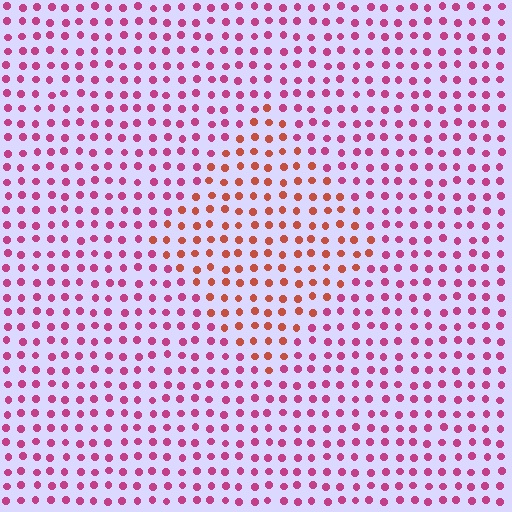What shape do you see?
I see a diamond.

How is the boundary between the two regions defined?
The boundary is defined purely by a slight shift in hue (about 41 degrees). Spacing, size, and orientation are identical on both sides.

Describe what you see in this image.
The image is filled with small magenta elements in a uniform arrangement. A diamond-shaped region is visible where the elements are tinted to a slightly different hue, forming a subtle color boundary.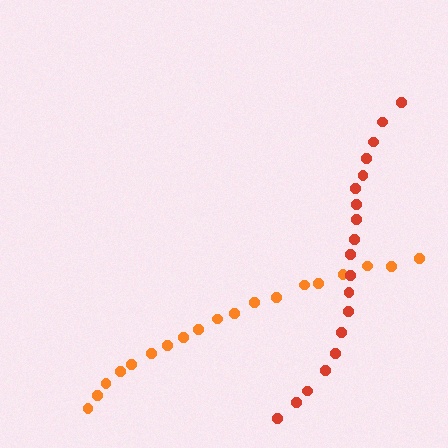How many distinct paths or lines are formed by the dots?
There are 2 distinct paths.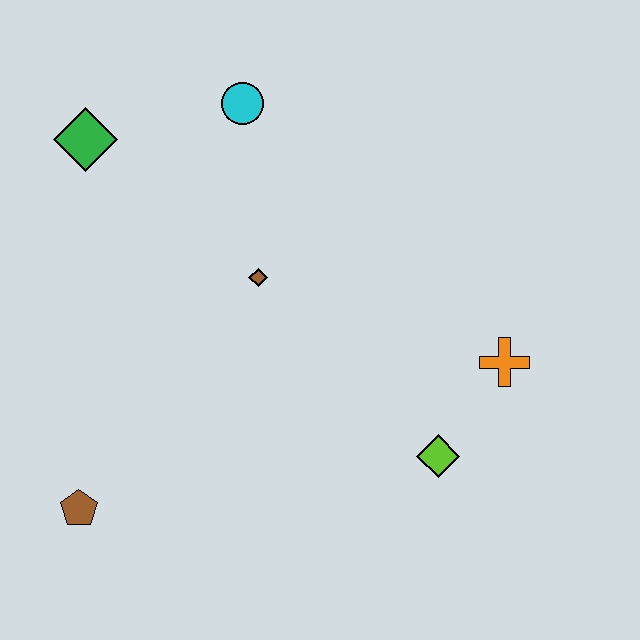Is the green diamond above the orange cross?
Yes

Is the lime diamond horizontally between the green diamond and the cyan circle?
No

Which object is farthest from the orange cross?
The green diamond is farthest from the orange cross.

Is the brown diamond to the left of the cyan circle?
No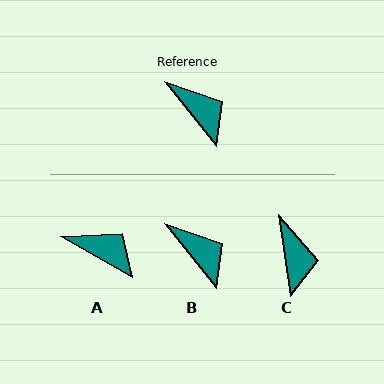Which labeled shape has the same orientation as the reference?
B.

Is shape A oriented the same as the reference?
No, it is off by about 21 degrees.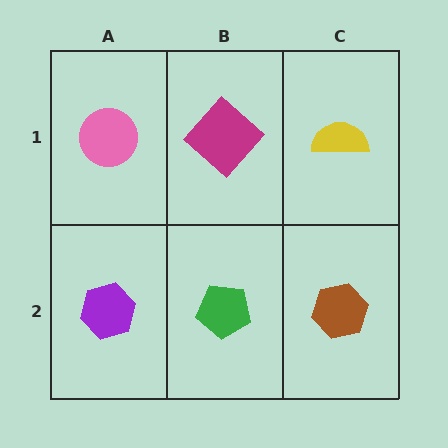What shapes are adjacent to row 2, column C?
A yellow semicircle (row 1, column C), a green pentagon (row 2, column B).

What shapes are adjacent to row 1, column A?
A purple hexagon (row 2, column A), a magenta diamond (row 1, column B).